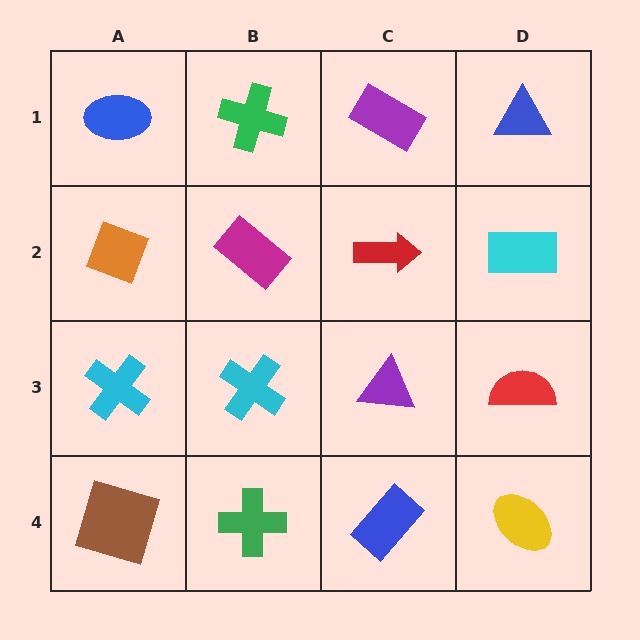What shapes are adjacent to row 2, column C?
A purple rectangle (row 1, column C), a purple triangle (row 3, column C), a magenta rectangle (row 2, column B), a cyan rectangle (row 2, column D).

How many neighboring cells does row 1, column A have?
2.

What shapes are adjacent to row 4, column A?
A cyan cross (row 3, column A), a green cross (row 4, column B).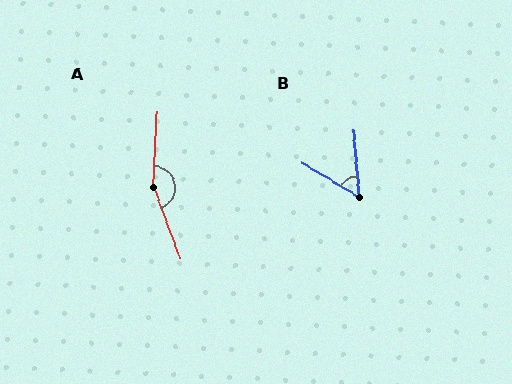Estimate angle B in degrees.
Approximately 54 degrees.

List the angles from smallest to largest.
B (54°), A (156°).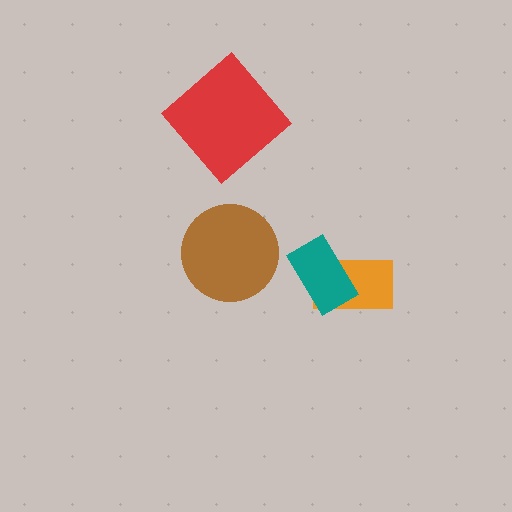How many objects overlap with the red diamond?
0 objects overlap with the red diamond.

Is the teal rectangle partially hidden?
No, no other shape covers it.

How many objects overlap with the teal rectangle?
1 object overlaps with the teal rectangle.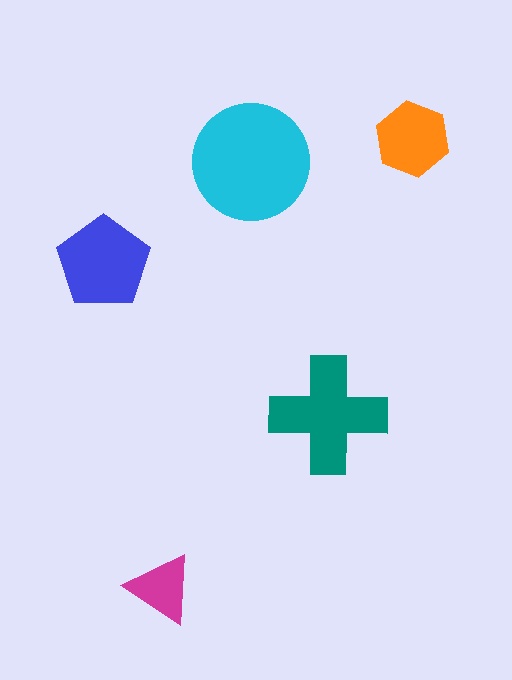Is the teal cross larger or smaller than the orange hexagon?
Larger.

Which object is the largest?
The cyan circle.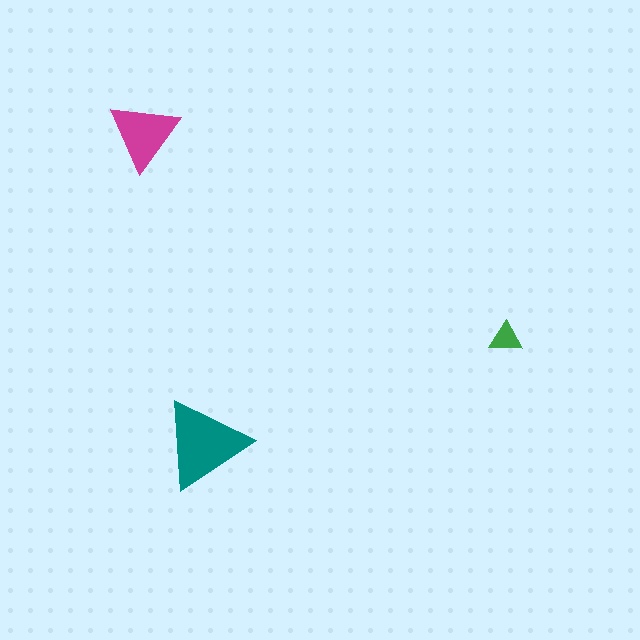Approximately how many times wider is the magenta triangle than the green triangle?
About 2 times wider.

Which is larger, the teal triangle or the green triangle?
The teal one.